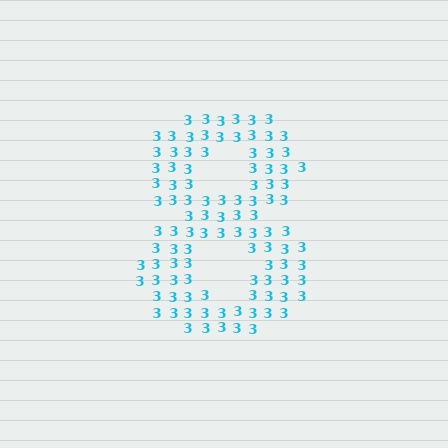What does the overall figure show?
The overall figure shows the digit 8.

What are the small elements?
The small elements are digit 3's.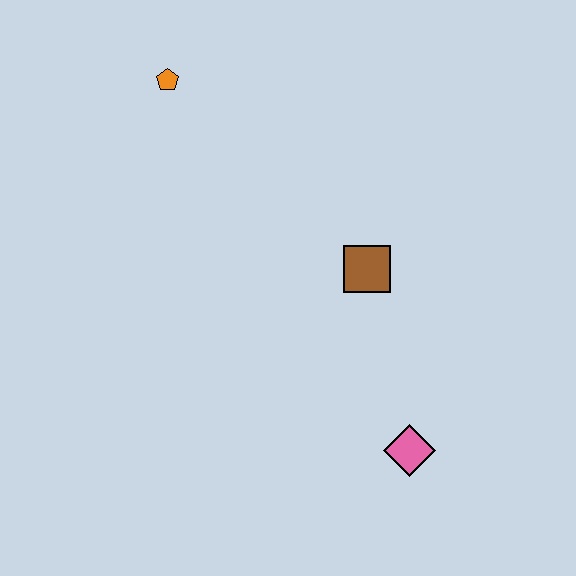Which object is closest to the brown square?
The pink diamond is closest to the brown square.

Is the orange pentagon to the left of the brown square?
Yes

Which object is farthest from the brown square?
The orange pentagon is farthest from the brown square.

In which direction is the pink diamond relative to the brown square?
The pink diamond is below the brown square.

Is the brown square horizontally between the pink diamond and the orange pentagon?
Yes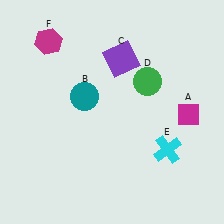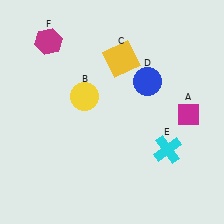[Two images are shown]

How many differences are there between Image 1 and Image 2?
There are 3 differences between the two images.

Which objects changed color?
B changed from teal to yellow. C changed from purple to yellow. D changed from green to blue.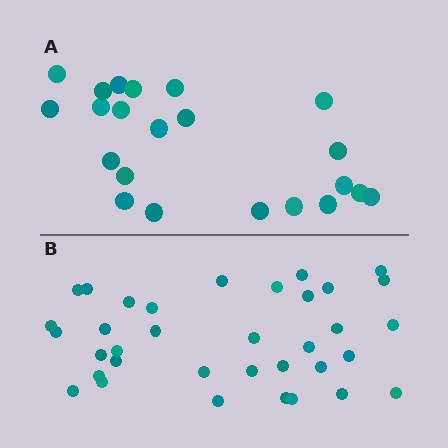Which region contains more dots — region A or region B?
Region B (the bottom region) has more dots.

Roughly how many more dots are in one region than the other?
Region B has approximately 15 more dots than region A.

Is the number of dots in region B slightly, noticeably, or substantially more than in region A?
Region B has substantially more. The ratio is roughly 1.6 to 1.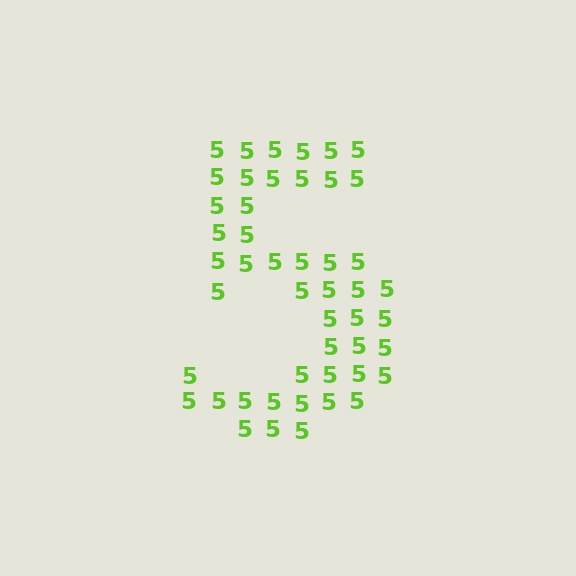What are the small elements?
The small elements are digit 5's.